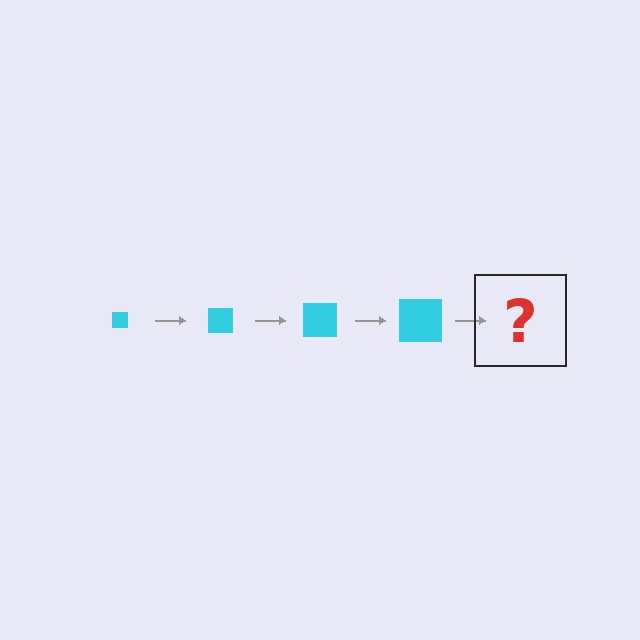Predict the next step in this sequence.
The next step is a cyan square, larger than the previous one.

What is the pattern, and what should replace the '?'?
The pattern is that the square gets progressively larger each step. The '?' should be a cyan square, larger than the previous one.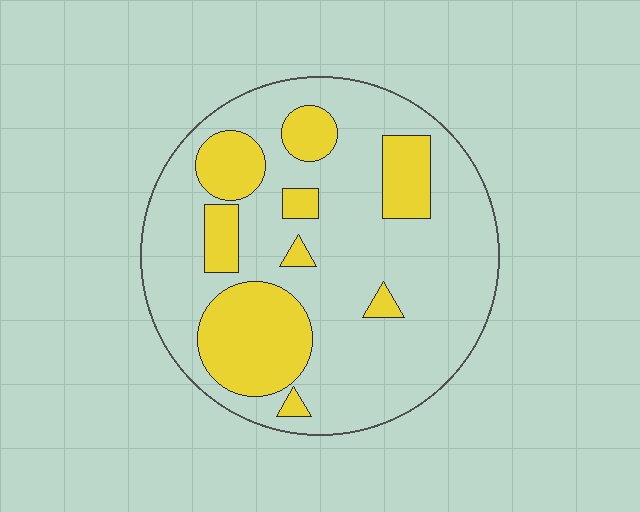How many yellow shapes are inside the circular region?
9.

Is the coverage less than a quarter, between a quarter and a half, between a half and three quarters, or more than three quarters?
Between a quarter and a half.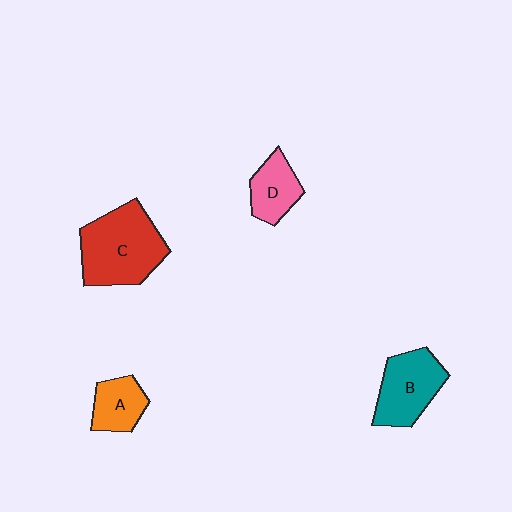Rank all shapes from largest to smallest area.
From largest to smallest: C (red), B (teal), D (pink), A (orange).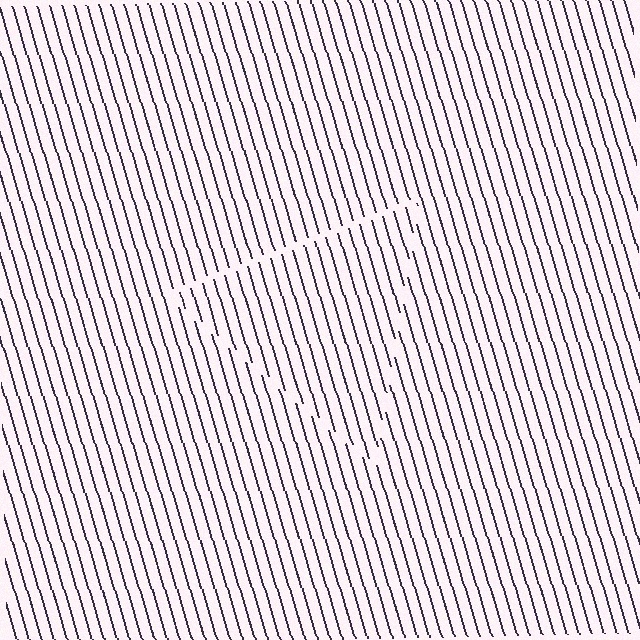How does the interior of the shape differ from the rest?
The interior of the shape contains the same grating, shifted by half a period — the contour is defined by the phase discontinuity where line-ends from the inner and outer gratings abut.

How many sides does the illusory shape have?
3 sides — the line-ends trace a triangle.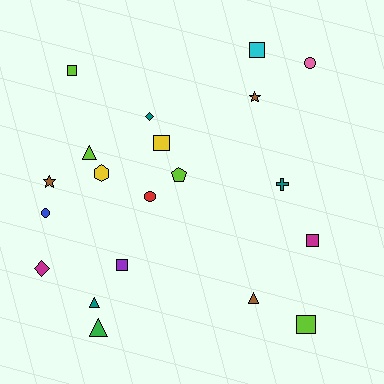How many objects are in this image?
There are 20 objects.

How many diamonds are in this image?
There are 2 diamonds.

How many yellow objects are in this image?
There are 2 yellow objects.